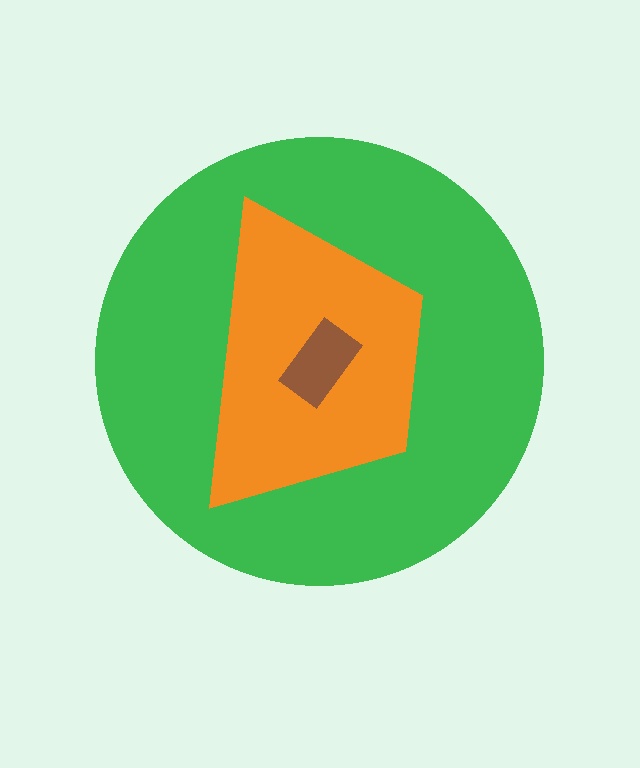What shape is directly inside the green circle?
The orange trapezoid.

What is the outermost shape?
The green circle.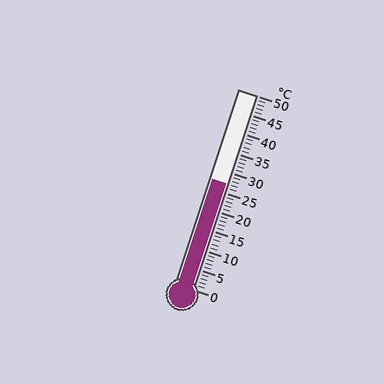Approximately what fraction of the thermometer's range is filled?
The thermometer is filled to approximately 55% of its range.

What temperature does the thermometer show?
The thermometer shows approximately 27°C.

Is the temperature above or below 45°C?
The temperature is below 45°C.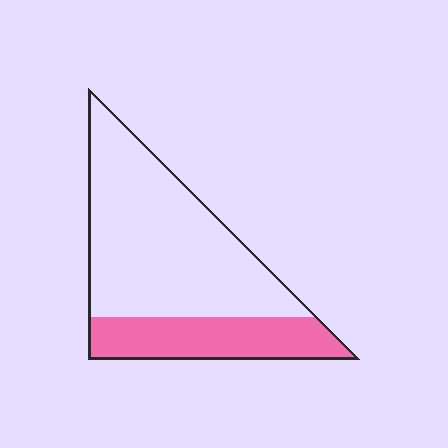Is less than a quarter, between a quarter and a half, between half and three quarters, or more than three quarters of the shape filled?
Between a quarter and a half.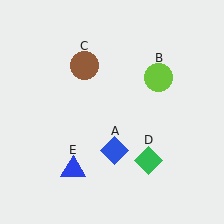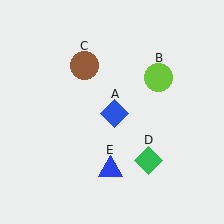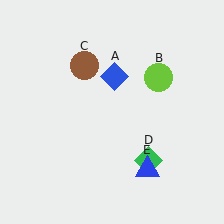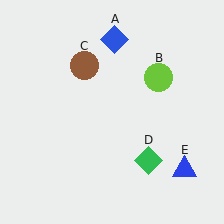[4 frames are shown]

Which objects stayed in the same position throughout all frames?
Lime circle (object B) and brown circle (object C) and green diamond (object D) remained stationary.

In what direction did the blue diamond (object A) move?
The blue diamond (object A) moved up.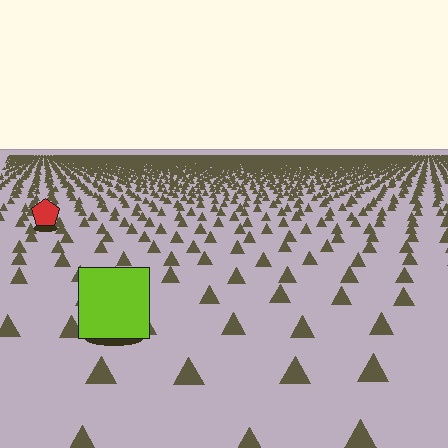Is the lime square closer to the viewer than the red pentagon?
Yes. The lime square is closer — you can tell from the texture gradient: the ground texture is coarser near it.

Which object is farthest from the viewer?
The red pentagon is farthest from the viewer. It appears smaller and the ground texture around it is denser.